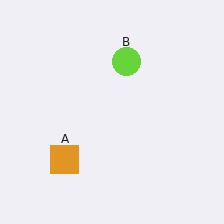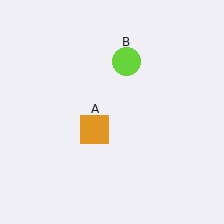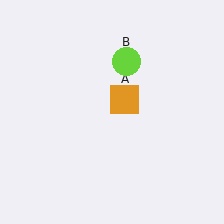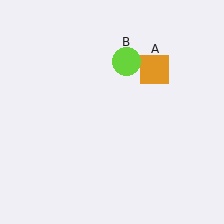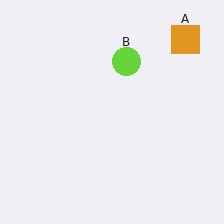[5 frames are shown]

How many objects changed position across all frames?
1 object changed position: orange square (object A).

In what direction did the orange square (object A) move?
The orange square (object A) moved up and to the right.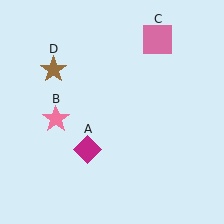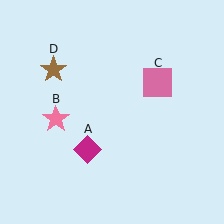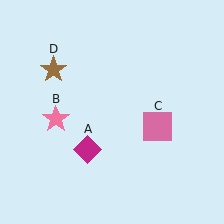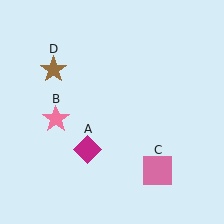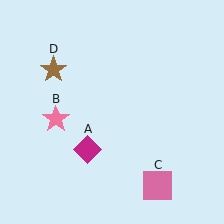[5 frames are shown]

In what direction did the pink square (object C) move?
The pink square (object C) moved down.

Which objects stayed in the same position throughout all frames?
Magenta diamond (object A) and pink star (object B) and brown star (object D) remained stationary.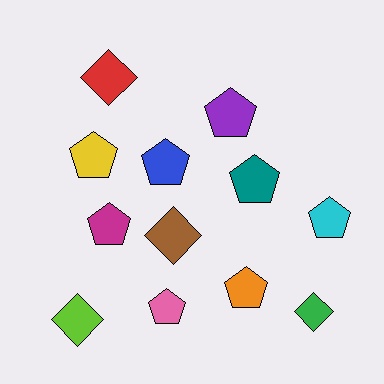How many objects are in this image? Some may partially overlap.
There are 12 objects.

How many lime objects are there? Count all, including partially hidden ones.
There is 1 lime object.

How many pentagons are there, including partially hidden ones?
There are 8 pentagons.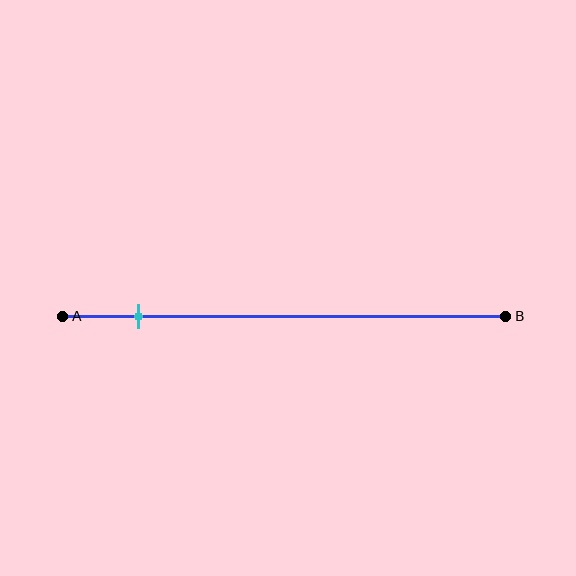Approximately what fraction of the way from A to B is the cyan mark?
The cyan mark is approximately 15% of the way from A to B.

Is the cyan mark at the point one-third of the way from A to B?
No, the mark is at about 15% from A, not at the 33% one-third point.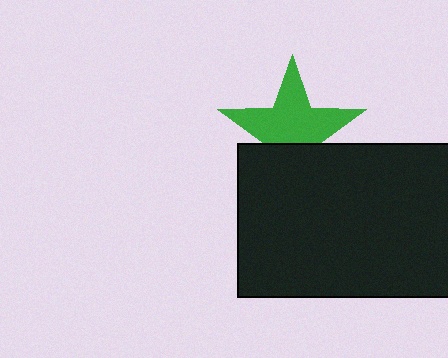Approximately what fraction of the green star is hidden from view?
Roughly 36% of the green star is hidden behind the black rectangle.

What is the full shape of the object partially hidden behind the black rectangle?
The partially hidden object is a green star.